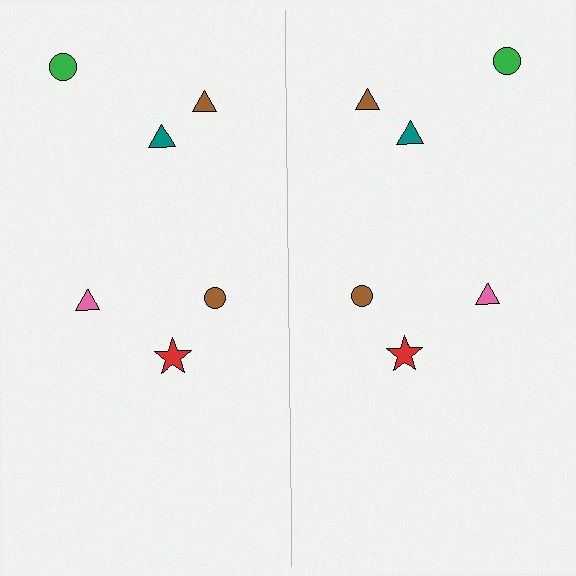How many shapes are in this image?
There are 12 shapes in this image.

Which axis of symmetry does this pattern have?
The pattern has a vertical axis of symmetry running through the center of the image.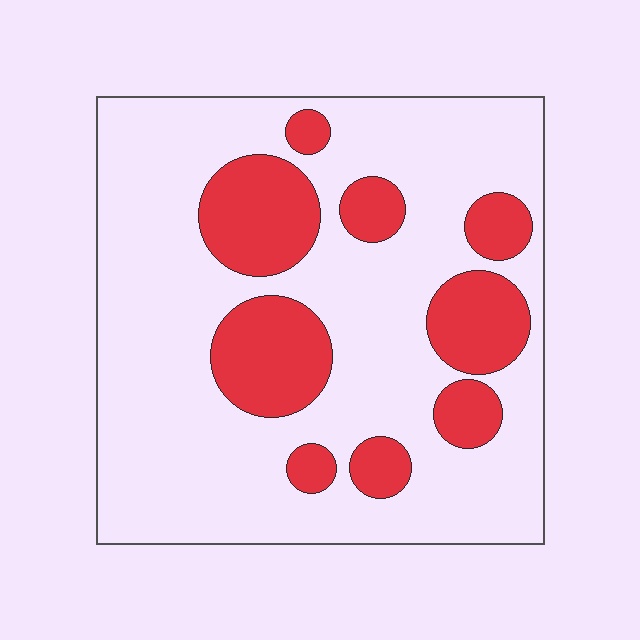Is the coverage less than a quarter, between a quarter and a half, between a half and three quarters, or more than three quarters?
Less than a quarter.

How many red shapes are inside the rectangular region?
9.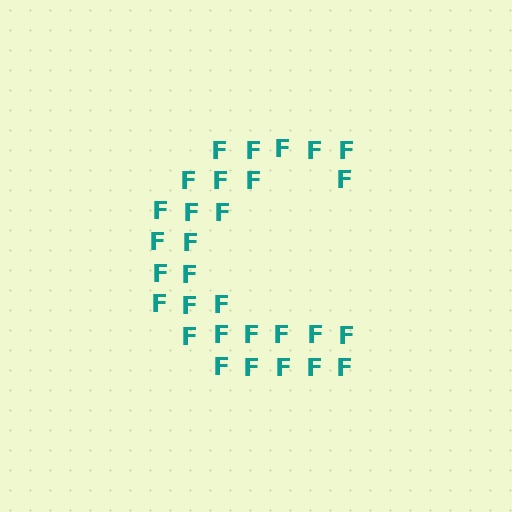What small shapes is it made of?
It is made of small letter F's.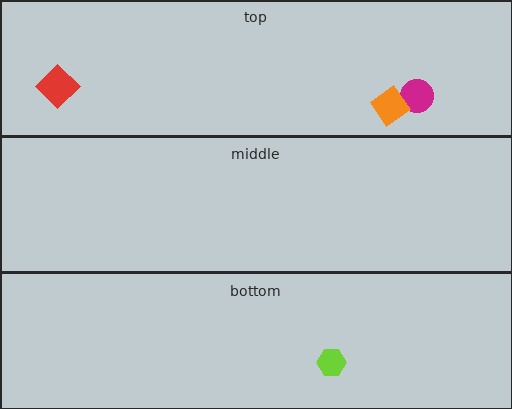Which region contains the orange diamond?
The top region.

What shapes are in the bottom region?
The lime hexagon.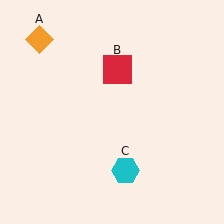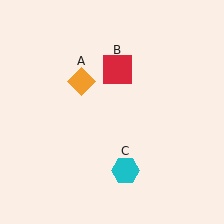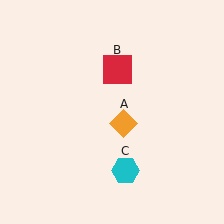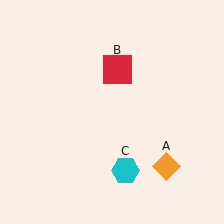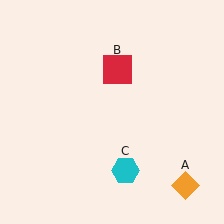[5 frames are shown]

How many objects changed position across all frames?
1 object changed position: orange diamond (object A).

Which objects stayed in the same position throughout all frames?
Red square (object B) and cyan hexagon (object C) remained stationary.